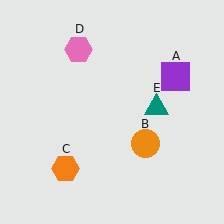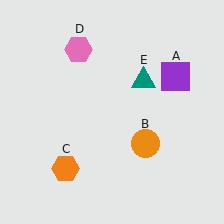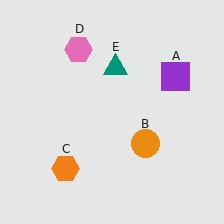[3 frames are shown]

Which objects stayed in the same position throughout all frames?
Purple square (object A) and orange circle (object B) and orange hexagon (object C) and pink hexagon (object D) remained stationary.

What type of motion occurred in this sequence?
The teal triangle (object E) rotated counterclockwise around the center of the scene.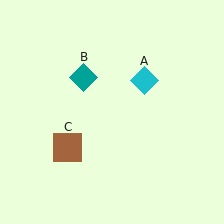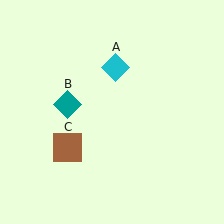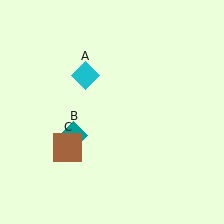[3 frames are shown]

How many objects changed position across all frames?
2 objects changed position: cyan diamond (object A), teal diamond (object B).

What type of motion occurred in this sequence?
The cyan diamond (object A), teal diamond (object B) rotated counterclockwise around the center of the scene.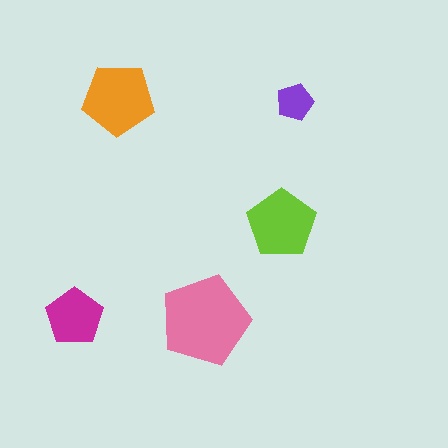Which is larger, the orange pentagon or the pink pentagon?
The pink one.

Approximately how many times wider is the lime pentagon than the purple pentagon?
About 2 times wider.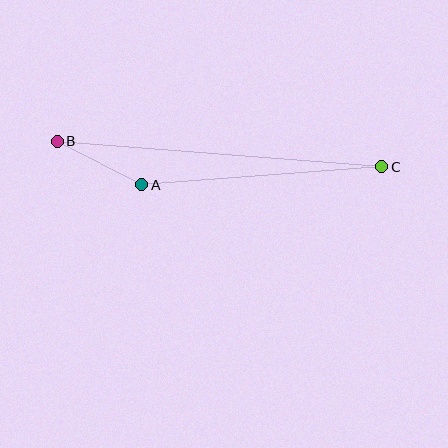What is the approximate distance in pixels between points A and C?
The distance between A and C is approximately 240 pixels.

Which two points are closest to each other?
Points A and B are closest to each other.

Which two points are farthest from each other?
Points B and C are farthest from each other.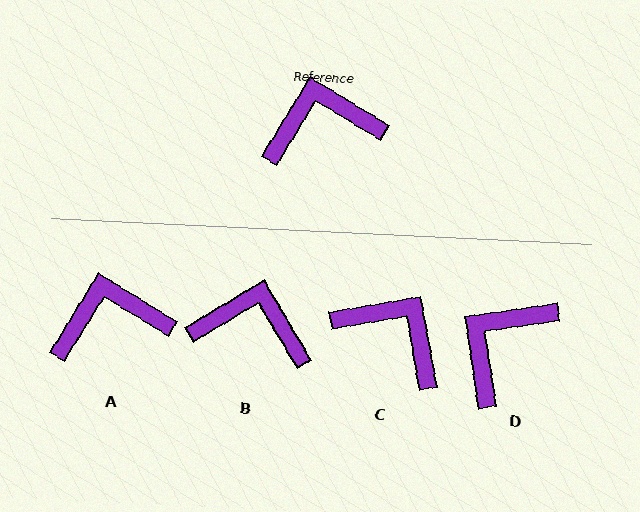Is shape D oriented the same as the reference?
No, it is off by about 40 degrees.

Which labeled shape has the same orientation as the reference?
A.